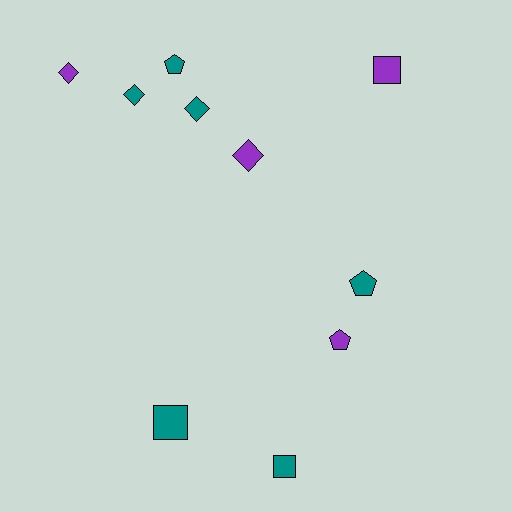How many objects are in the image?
There are 10 objects.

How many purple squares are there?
There is 1 purple square.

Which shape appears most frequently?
Diamond, with 4 objects.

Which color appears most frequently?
Teal, with 6 objects.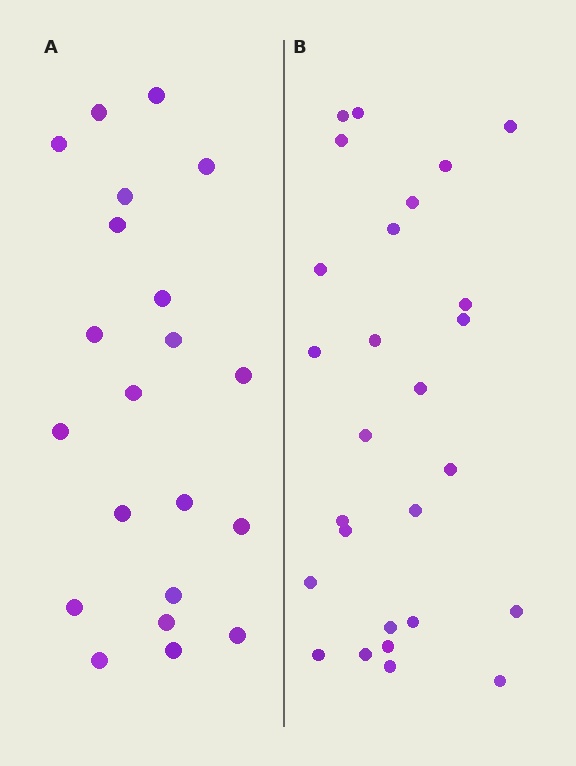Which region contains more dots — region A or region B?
Region B (the right region) has more dots.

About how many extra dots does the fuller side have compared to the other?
Region B has about 6 more dots than region A.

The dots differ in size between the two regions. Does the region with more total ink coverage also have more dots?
No. Region A has more total ink coverage because its dots are larger, but region B actually contains more individual dots. Total area can be misleading — the number of items is what matters here.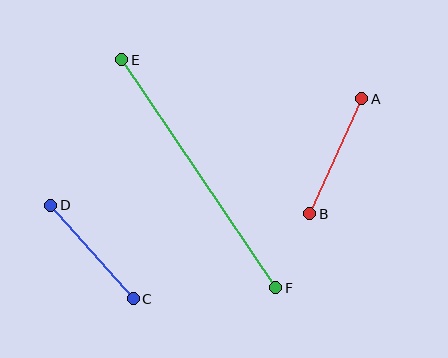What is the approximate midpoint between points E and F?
The midpoint is at approximately (199, 174) pixels.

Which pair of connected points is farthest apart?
Points E and F are farthest apart.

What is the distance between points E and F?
The distance is approximately 275 pixels.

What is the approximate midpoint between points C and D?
The midpoint is at approximately (92, 252) pixels.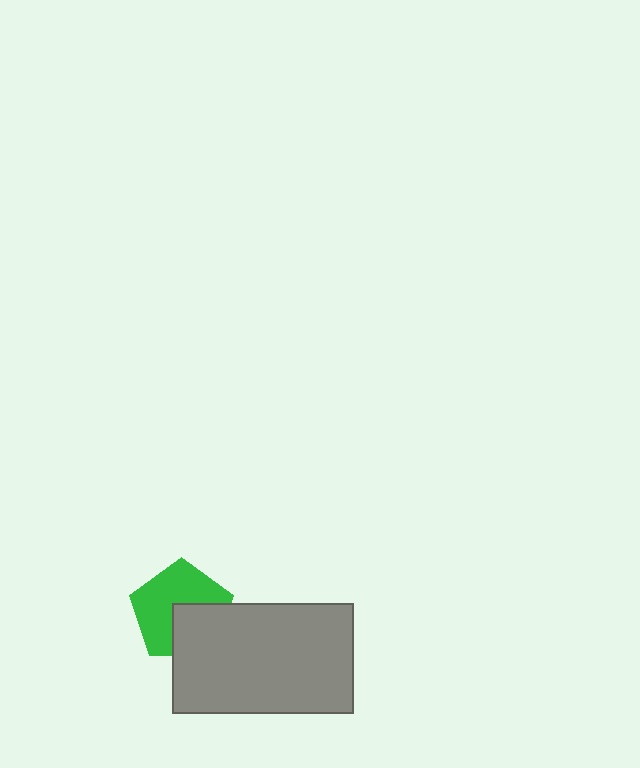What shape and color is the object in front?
The object in front is a gray rectangle.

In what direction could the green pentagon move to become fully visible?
The green pentagon could move toward the upper-left. That would shift it out from behind the gray rectangle entirely.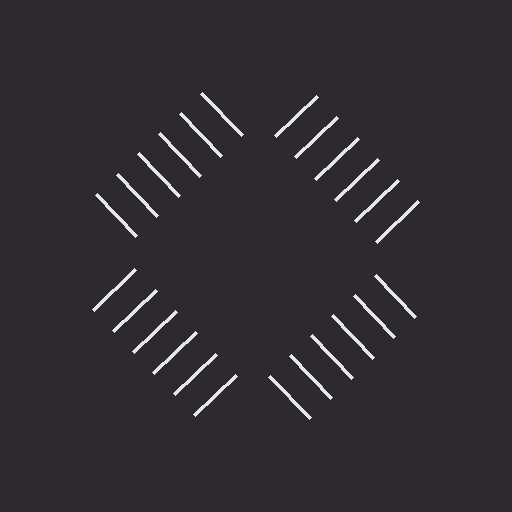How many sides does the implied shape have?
4 sides — the line-ends trace a square.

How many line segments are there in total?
24 — 6 along each of the 4 edges.